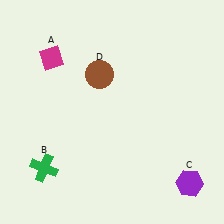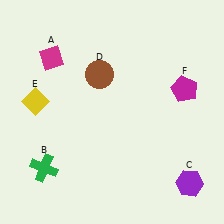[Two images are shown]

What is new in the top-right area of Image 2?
A magenta pentagon (F) was added in the top-right area of Image 2.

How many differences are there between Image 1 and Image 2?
There are 2 differences between the two images.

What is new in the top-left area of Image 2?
A yellow diamond (E) was added in the top-left area of Image 2.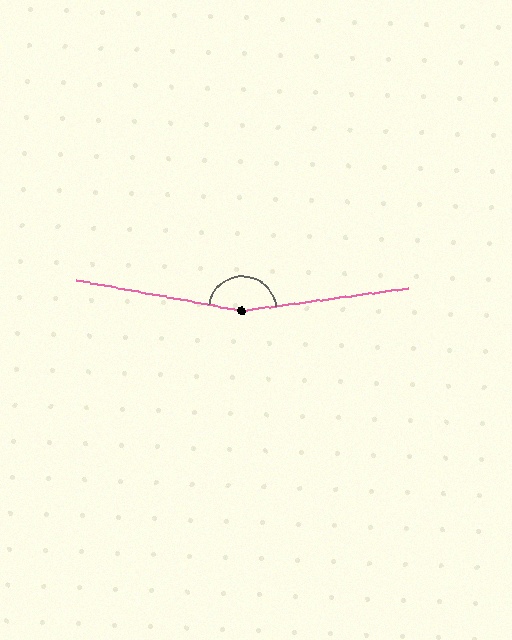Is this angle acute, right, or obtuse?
It is obtuse.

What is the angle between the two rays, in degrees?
Approximately 162 degrees.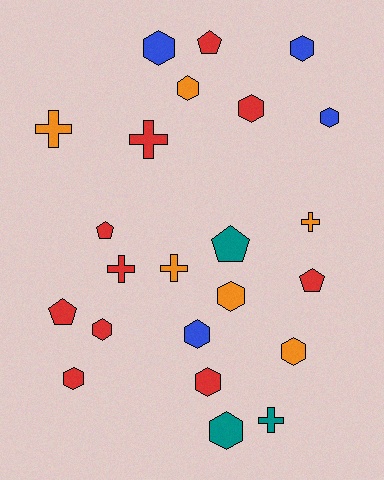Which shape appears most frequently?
Hexagon, with 12 objects.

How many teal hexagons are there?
There is 1 teal hexagon.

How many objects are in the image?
There are 23 objects.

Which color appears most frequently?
Red, with 10 objects.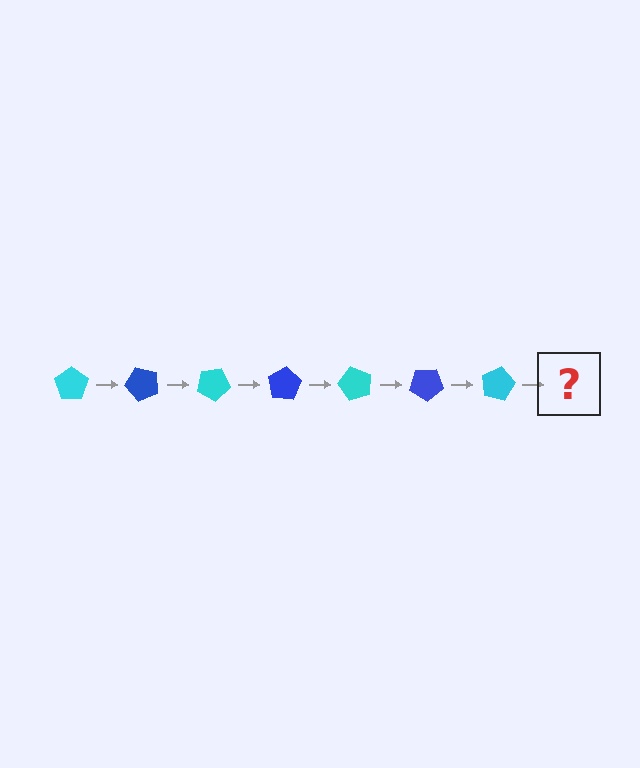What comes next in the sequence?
The next element should be a blue pentagon, rotated 350 degrees from the start.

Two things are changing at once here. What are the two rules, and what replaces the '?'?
The two rules are that it rotates 50 degrees each step and the color cycles through cyan and blue. The '?' should be a blue pentagon, rotated 350 degrees from the start.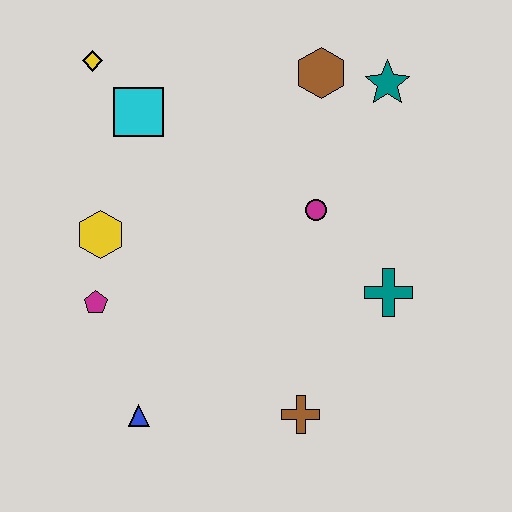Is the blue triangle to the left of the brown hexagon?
Yes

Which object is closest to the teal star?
The brown hexagon is closest to the teal star.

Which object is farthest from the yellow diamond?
The brown cross is farthest from the yellow diamond.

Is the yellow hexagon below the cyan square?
Yes